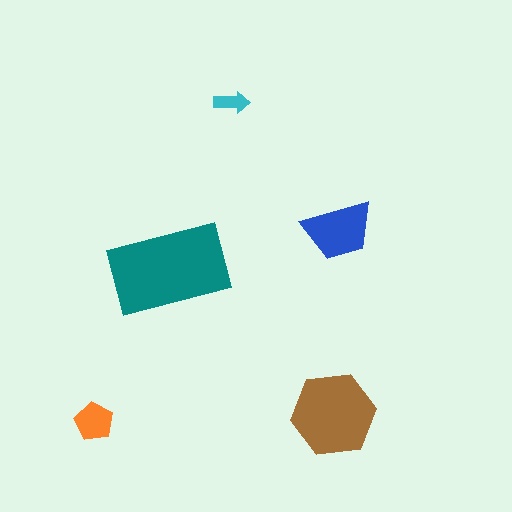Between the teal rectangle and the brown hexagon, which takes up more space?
The teal rectangle.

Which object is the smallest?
The cyan arrow.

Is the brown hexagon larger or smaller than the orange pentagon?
Larger.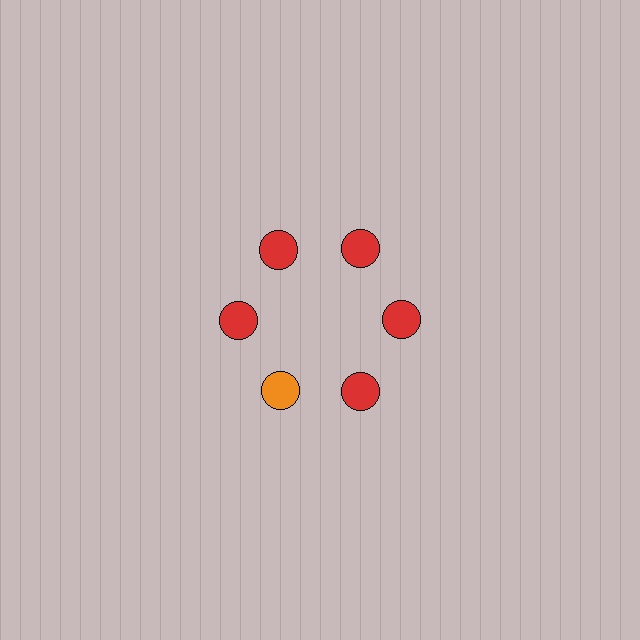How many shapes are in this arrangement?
There are 6 shapes arranged in a ring pattern.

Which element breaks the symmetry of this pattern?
The orange circle at roughly the 7 o'clock position breaks the symmetry. All other shapes are red circles.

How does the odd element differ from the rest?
It has a different color: orange instead of red.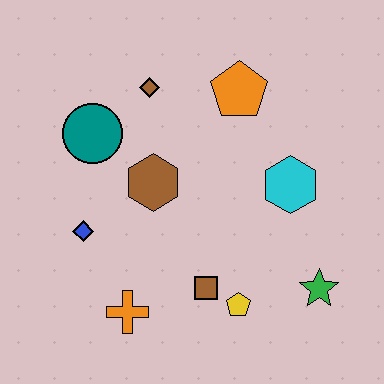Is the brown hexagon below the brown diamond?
Yes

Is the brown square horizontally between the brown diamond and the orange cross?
No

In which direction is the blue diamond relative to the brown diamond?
The blue diamond is below the brown diamond.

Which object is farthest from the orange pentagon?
The orange cross is farthest from the orange pentagon.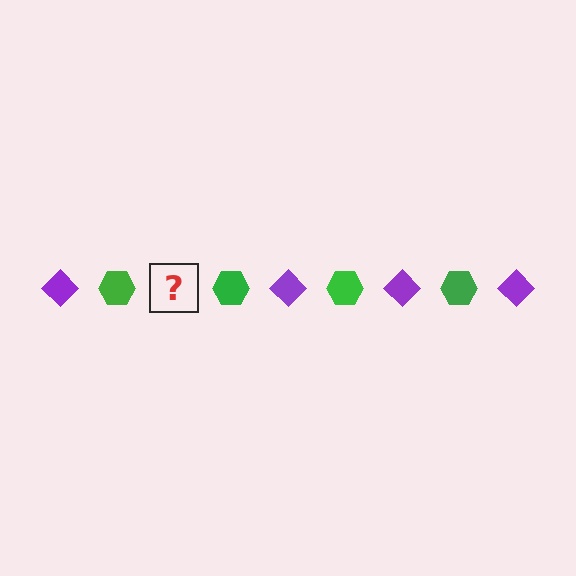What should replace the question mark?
The question mark should be replaced with a purple diamond.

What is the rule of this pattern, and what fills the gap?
The rule is that the pattern alternates between purple diamond and green hexagon. The gap should be filled with a purple diamond.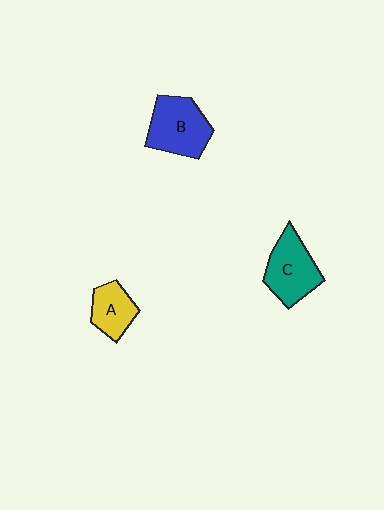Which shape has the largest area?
Shape B (blue).